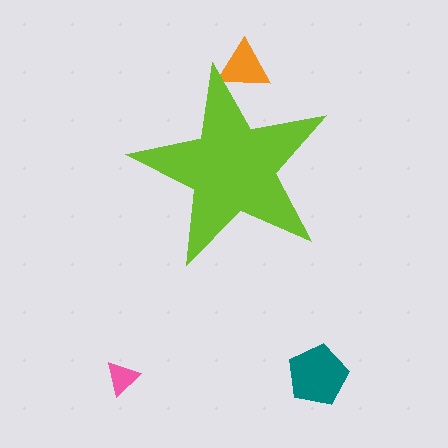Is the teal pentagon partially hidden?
No, the teal pentagon is fully visible.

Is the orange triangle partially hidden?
Yes, the orange triangle is partially hidden behind the lime star.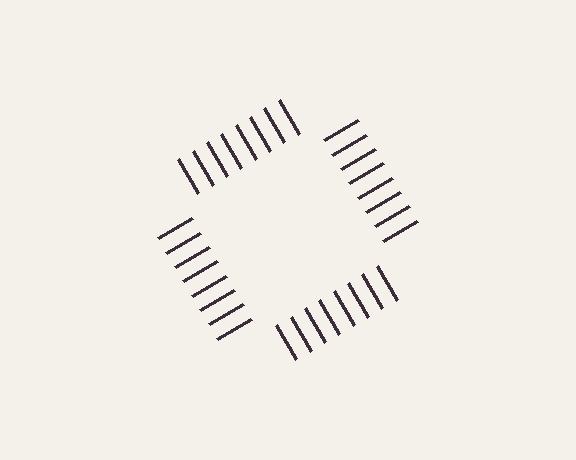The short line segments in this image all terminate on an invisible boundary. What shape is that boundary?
An illusory square — the line segments terminate on its edges but no continuous stroke is drawn.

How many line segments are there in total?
32 — 8 along each of the 4 edges.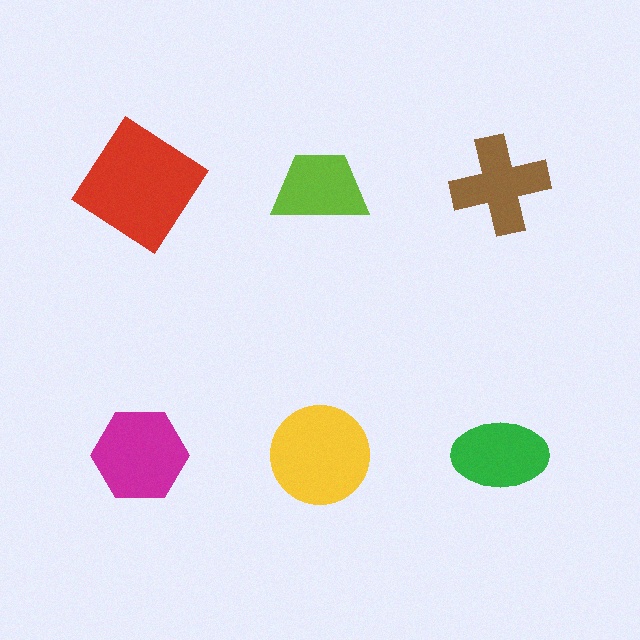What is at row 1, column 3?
A brown cross.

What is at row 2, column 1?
A magenta hexagon.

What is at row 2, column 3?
A green ellipse.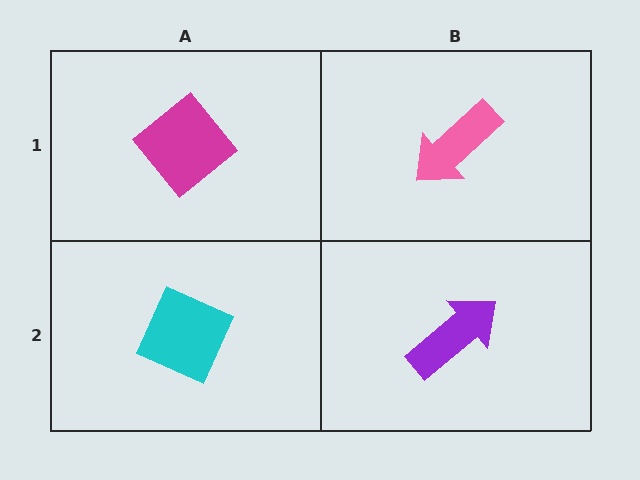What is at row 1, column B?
A pink arrow.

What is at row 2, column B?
A purple arrow.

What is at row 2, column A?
A cyan diamond.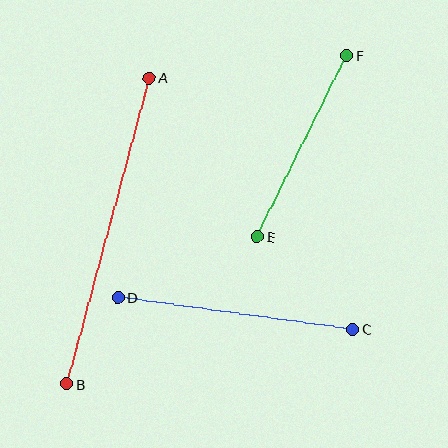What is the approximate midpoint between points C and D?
The midpoint is at approximately (235, 313) pixels.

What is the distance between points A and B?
The distance is approximately 317 pixels.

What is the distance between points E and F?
The distance is approximately 202 pixels.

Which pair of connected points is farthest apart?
Points A and B are farthest apart.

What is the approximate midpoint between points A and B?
The midpoint is at approximately (108, 231) pixels.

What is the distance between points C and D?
The distance is approximately 237 pixels.